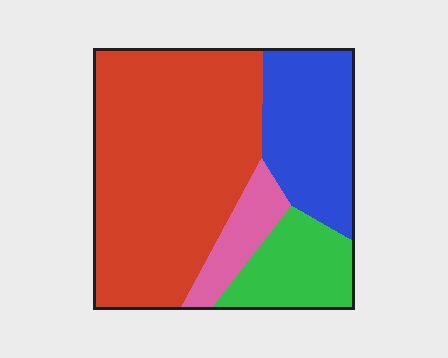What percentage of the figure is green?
Green covers about 15% of the figure.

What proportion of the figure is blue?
Blue covers roughly 20% of the figure.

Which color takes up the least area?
Pink, at roughly 10%.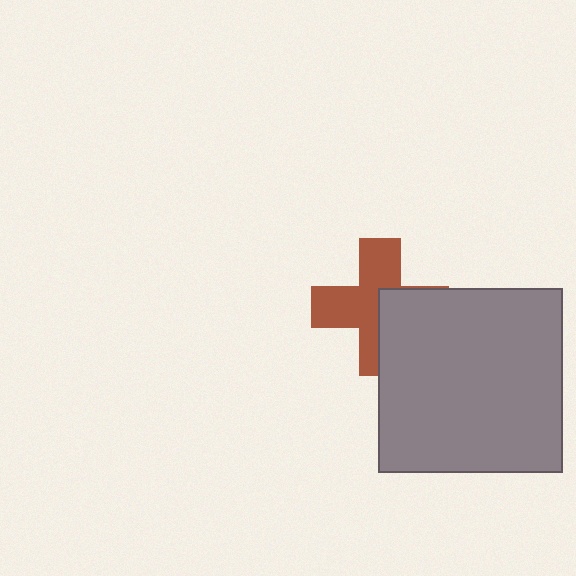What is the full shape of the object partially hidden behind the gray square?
The partially hidden object is a brown cross.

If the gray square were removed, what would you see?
You would see the complete brown cross.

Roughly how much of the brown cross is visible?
About half of it is visible (roughly 59%).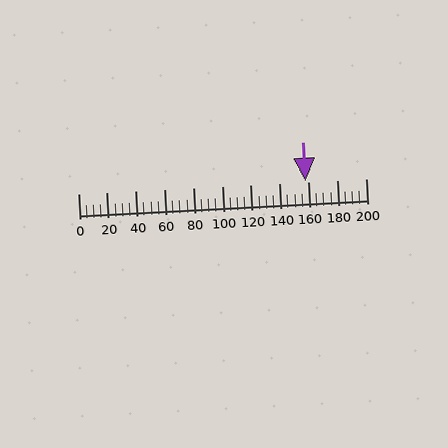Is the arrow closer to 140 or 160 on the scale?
The arrow is closer to 160.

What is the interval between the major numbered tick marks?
The major tick marks are spaced 20 units apart.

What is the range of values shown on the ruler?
The ruler shows values from 0 to 200.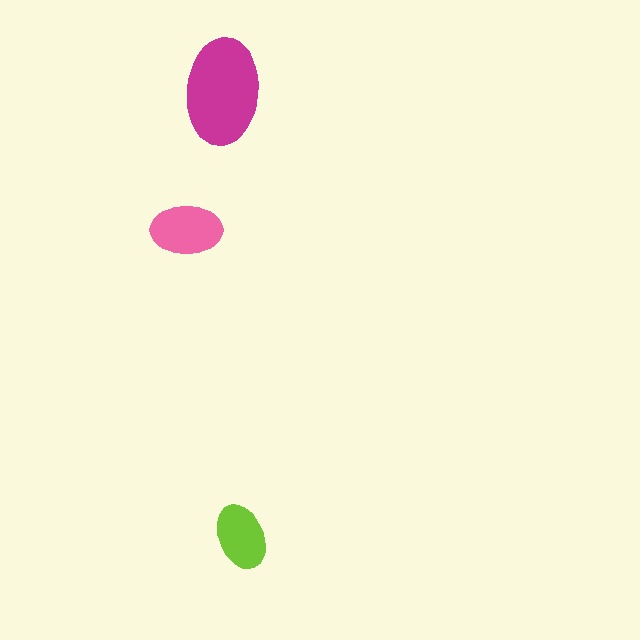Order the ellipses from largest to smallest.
the magenta one, the pink one, the lime one.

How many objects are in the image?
There are 3 objects in the image.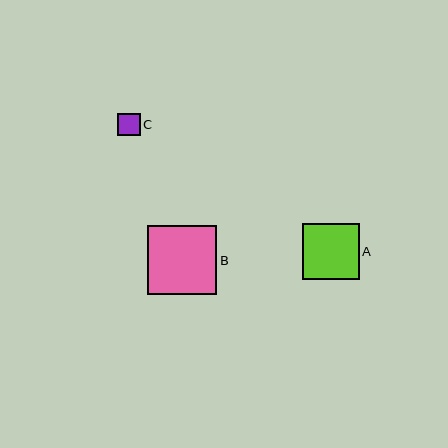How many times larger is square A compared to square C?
Square A is approximately 2.5 times the size of square C.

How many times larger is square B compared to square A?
Square B is approximately 1.2 times the size of square A.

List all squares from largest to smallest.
From largest to smallest: B, A, C.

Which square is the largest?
Square B is the largest with a size of approximately 69 pixels.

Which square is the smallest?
Square C is the smallest with a size of approximately 23 pixels.